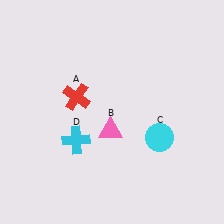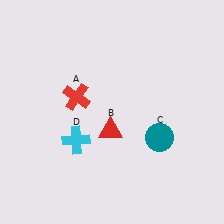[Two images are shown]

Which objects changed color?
B changed from pink to red. C changed from cyan to teal.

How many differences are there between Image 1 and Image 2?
There are 2 differences between the two images.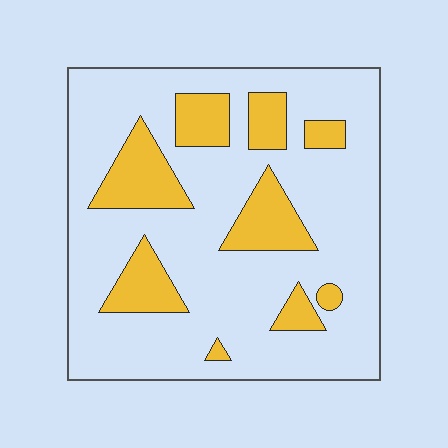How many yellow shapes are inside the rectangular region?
9.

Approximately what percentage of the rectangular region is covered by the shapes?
Approximately 20%.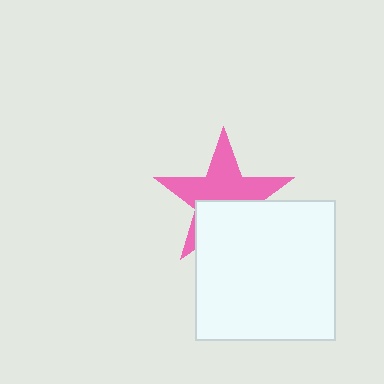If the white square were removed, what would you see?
You would see the complete pink star.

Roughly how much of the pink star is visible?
About half of it is visible (roughly 59%).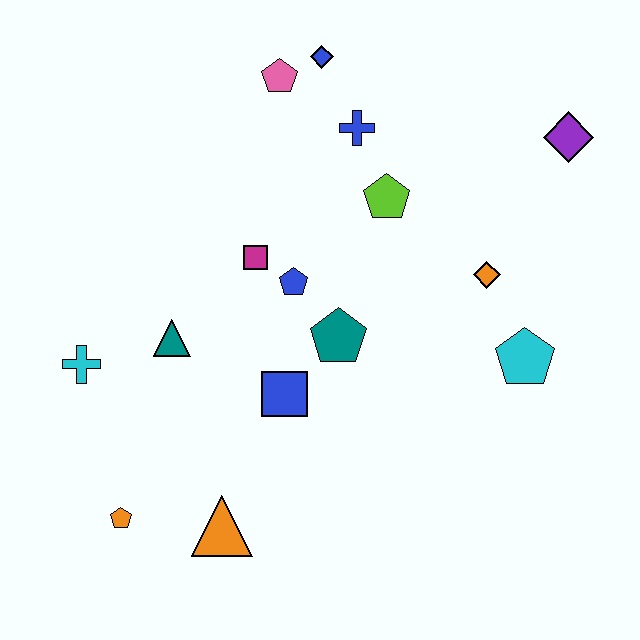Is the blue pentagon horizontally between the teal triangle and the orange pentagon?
No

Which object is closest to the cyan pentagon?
The orange diamond is closest to the cyan pentagon.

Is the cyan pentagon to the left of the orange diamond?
No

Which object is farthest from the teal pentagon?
The purple diamond is farthest from the teal pentagon.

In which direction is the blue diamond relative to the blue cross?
The blue diamond is above the blue cross.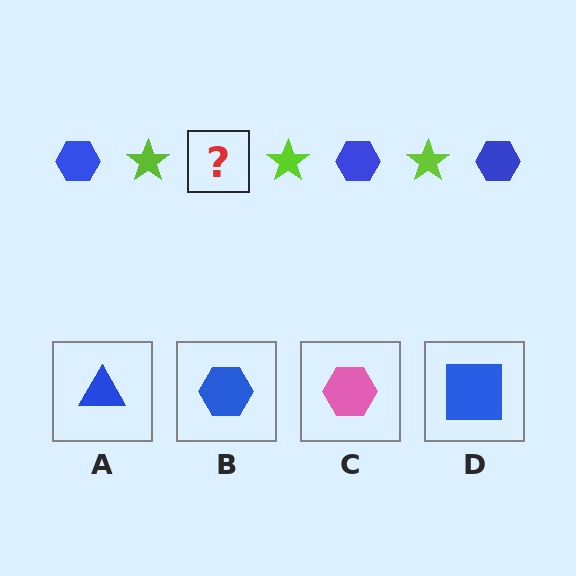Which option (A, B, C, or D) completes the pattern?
B.